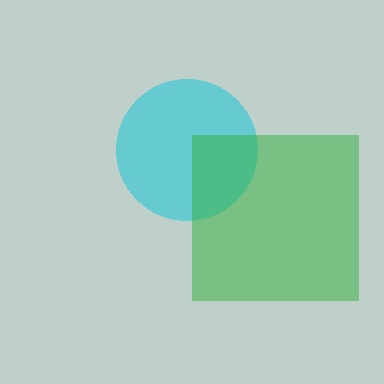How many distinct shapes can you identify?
There are 2 distinct shapes: a cyan circle, a green square.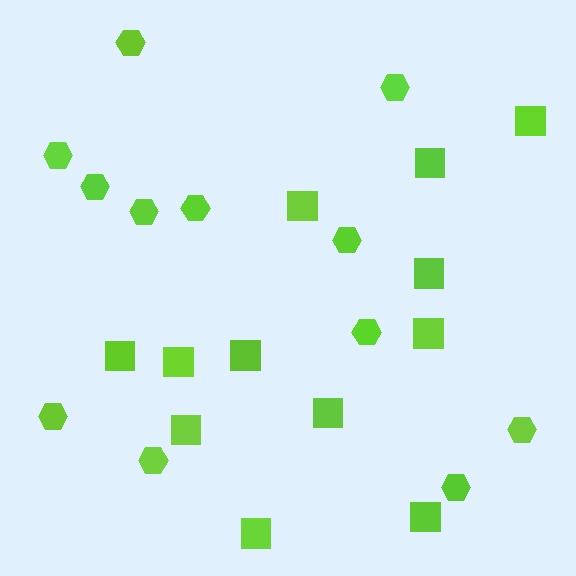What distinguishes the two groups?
There are 2 groups: one group of hexagons (12) and one group of squares (12).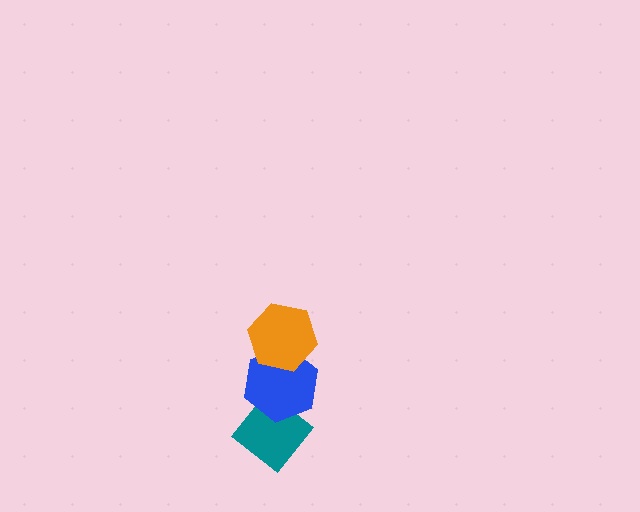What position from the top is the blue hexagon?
The blue hexagon is 2nd from the top.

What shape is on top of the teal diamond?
The blue hexagon is on top of the teal diamond.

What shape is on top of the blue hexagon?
The orange hexagon is on top of the blue hexagon.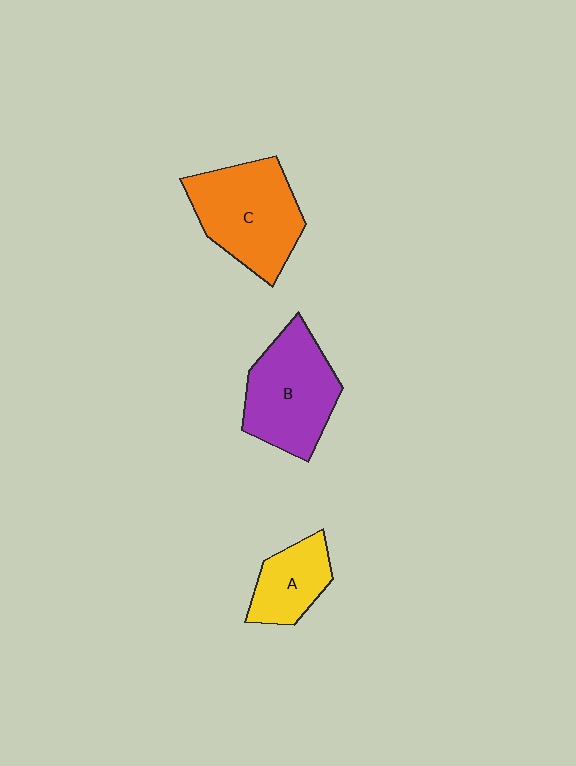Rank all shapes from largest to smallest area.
From largest to smallest: C (orange), B (purple), A (yellow).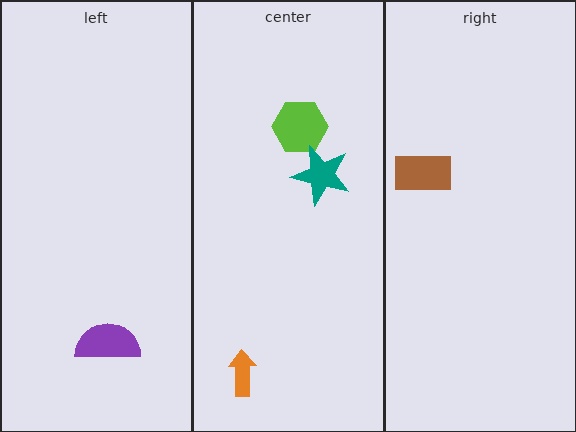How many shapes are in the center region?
3.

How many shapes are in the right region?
1.